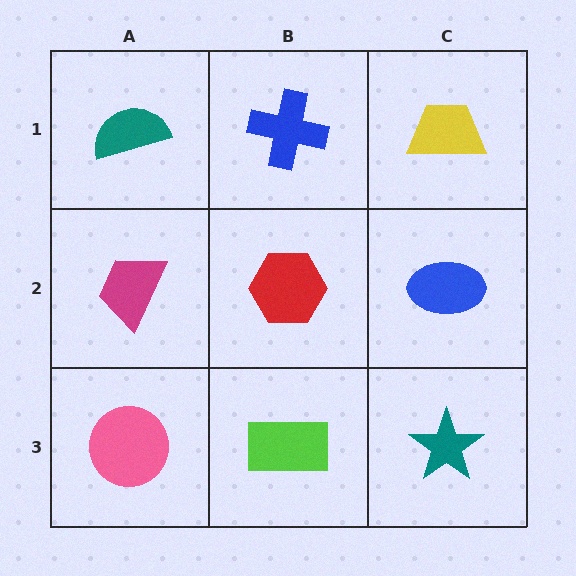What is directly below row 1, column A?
A magenta trapezoid.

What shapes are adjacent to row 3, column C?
A blue ellipse (row 2, column C), a lime rectangle (row 3, column B).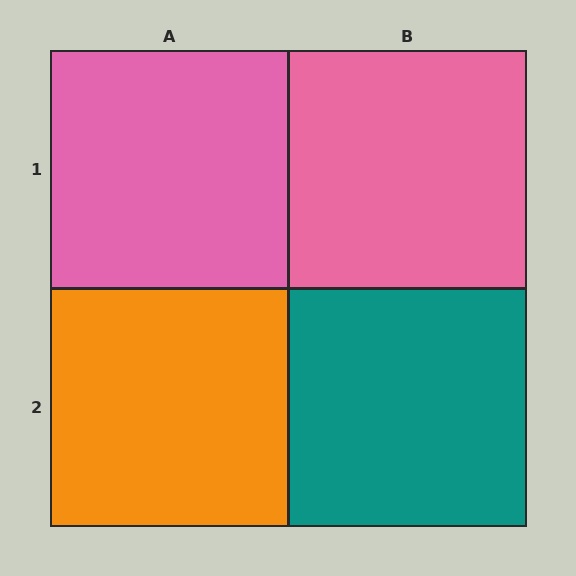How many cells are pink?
2 cells are pink.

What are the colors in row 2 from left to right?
Orange, teal.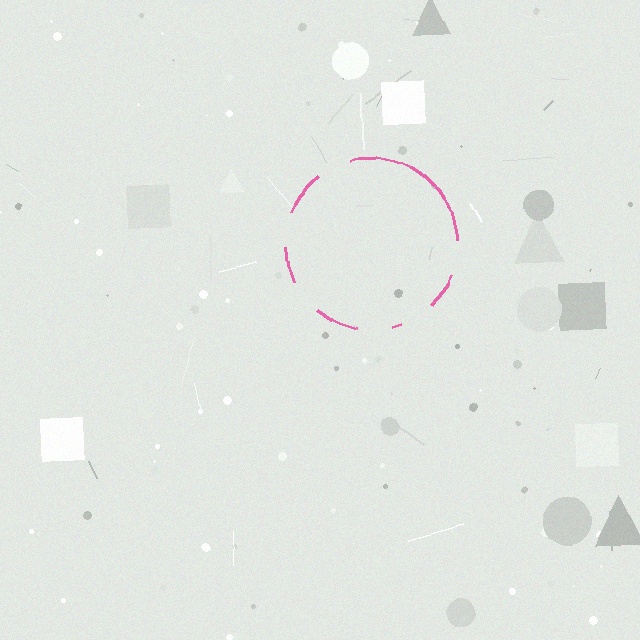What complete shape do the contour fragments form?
The contour fragments form a circle.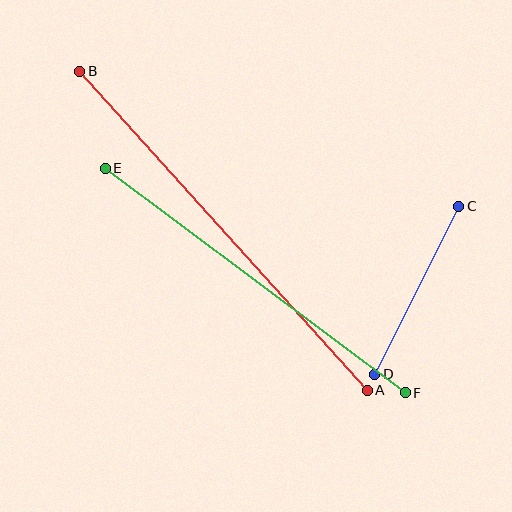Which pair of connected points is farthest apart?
Points A and B are farthest apart.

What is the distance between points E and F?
The distance is approximately 375 pixels.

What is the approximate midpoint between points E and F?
The midpoint is at approximately (255, 281) pixels.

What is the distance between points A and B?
The distance is approximately 429 pixels.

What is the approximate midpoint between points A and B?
The midpoint is at approximately (224, 231) pixels.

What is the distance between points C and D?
The distance is approximately 188 pixels.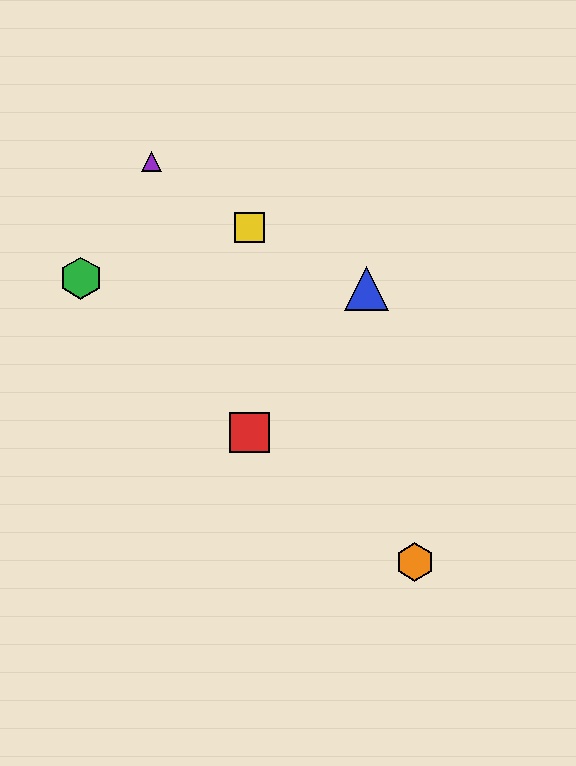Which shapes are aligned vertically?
The red square, the yellow square are aligned vertically.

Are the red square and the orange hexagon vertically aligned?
No, the red square is at x≈249 and the orange hexagon is at x≈415.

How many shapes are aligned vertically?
2 shapes (the red square, the yellow square) are aligned vertically.